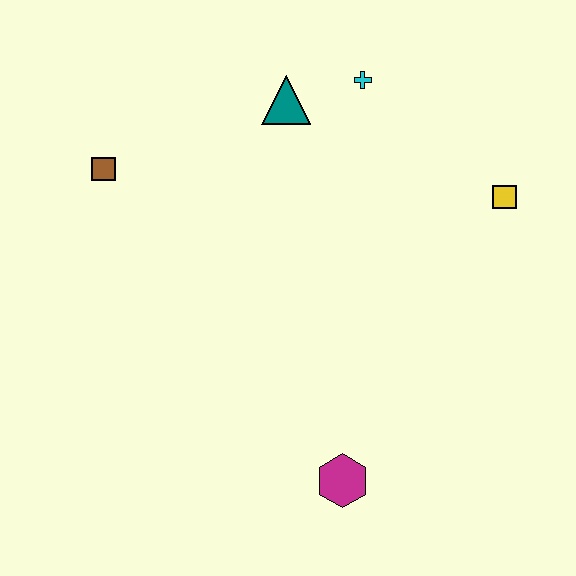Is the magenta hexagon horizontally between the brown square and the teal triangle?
No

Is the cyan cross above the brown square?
Yes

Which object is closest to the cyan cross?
The teal triangle is closest to the cyan cross.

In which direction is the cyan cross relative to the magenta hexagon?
The cyan cross is above the magenta hexagon.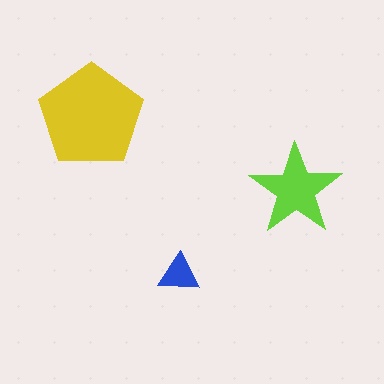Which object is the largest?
The yellow pentagon.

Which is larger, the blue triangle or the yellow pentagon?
The yellow pentagon.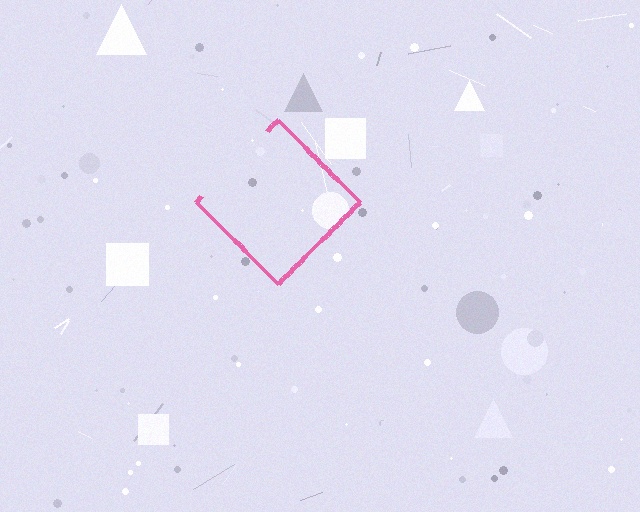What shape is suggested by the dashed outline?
The dashed outline suggests a diamond.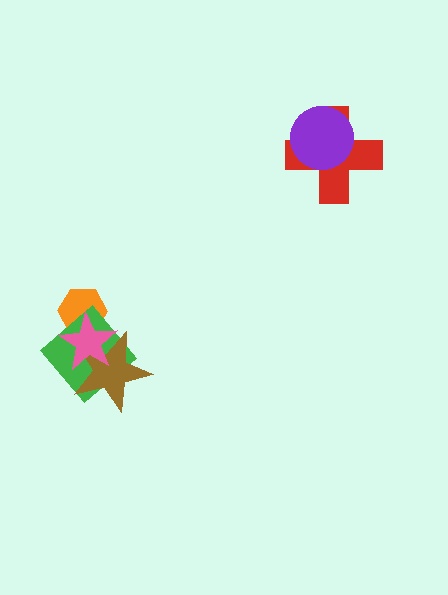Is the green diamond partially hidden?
Yes, it is partially covered by another shape.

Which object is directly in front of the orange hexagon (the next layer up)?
The green diamond is directly in front of the orange hexagon.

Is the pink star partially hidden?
No, no other shape covers it.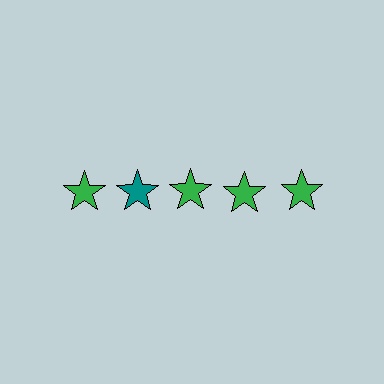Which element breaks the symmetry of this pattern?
The teal star in the top row, second from left column breaks the symmetry. All other shapes are green stars.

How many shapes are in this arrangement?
There are 5 shapes arranged in a grid pattern.